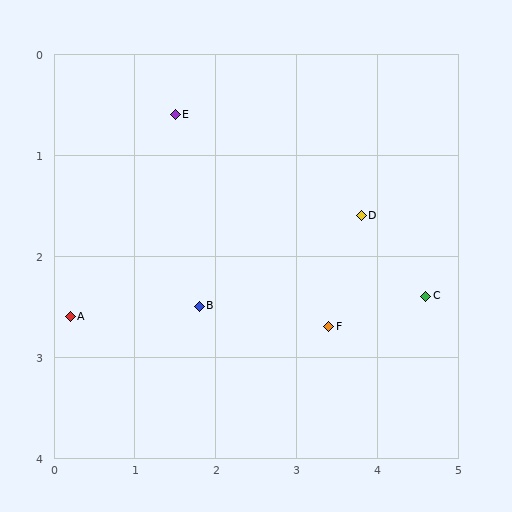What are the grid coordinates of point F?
Point F is at approximately (3.4, 2.7).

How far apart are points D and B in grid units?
Points D and B are about 2.2 grid units apart.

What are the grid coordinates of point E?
Point E is at approximately (1.5, 0.6).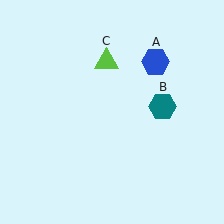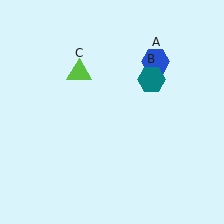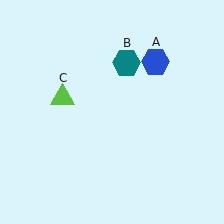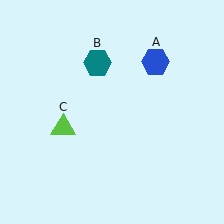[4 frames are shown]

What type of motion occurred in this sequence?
The teal hexagon (object B), lime triangle (object C) rotated counterclockwise around the center of the scene.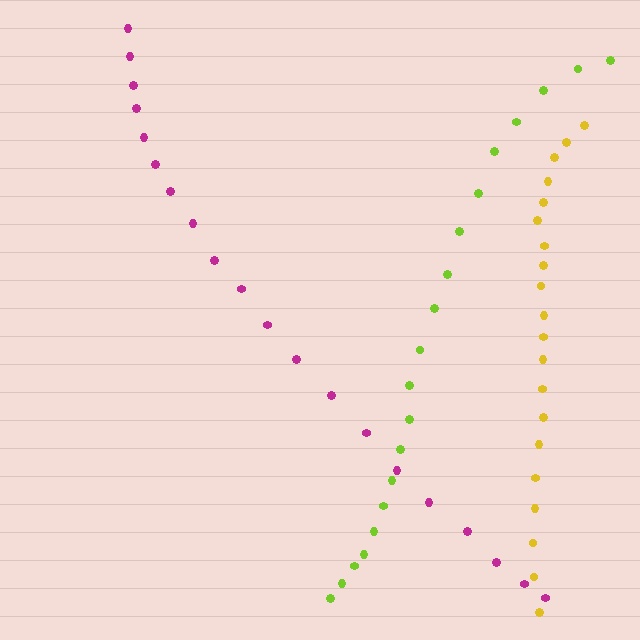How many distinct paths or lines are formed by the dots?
There are 3 distinct paths.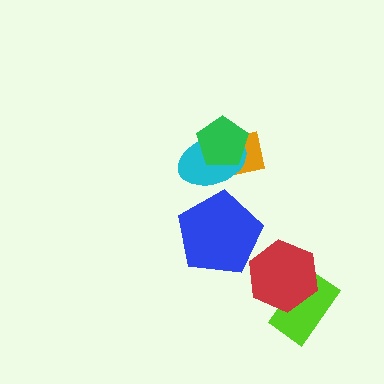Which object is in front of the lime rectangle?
The red hexagon is in front of the lime rectangle.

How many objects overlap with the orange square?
2 objects overlap with the orange square.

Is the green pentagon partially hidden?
No, no other shape covers it.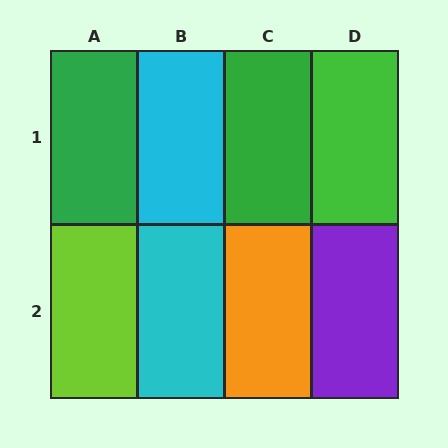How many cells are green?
3 cells are green.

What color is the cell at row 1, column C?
Green.